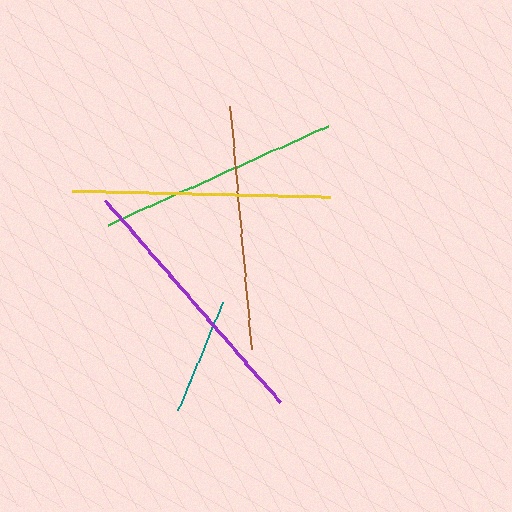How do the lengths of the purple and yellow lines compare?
The purple and yellow lines are approximately the same length.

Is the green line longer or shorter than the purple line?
The purple line is longer than the green line.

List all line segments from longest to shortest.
From longest to shortest: purple, yellow, brown, green, teal.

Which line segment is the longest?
The purple line is the longest at approximately 266 pixels.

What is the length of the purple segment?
The purple segment is approximately 266 pixels long.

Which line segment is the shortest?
The teal line is the shortest at approximately 117 pixels.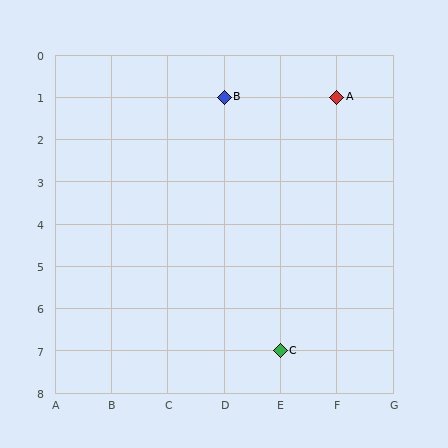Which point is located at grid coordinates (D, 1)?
Point B is at (D, 1).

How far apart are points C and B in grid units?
Points C and B are 1 column and 6 rows apart (about 6.1 grid units diagonally).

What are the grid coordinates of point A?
Point A is at grid coordinates (F, 1).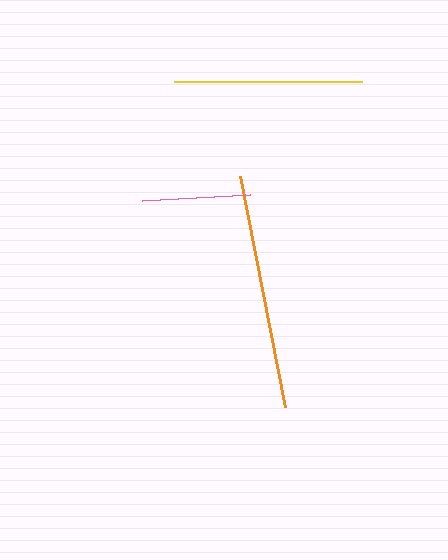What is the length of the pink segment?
The pink segment is approximately 109 pixels long.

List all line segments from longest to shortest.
From longest to shortest: orange, yellow, pink.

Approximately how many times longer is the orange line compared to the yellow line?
The orange line is approximately 1.2 times the length of the yellow line.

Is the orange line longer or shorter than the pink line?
The orange line is longer than the pink line.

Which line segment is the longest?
The orange line is the longest at approximately 235 pixels.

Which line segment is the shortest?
The pink line is the shortest at approximately 109 pixels.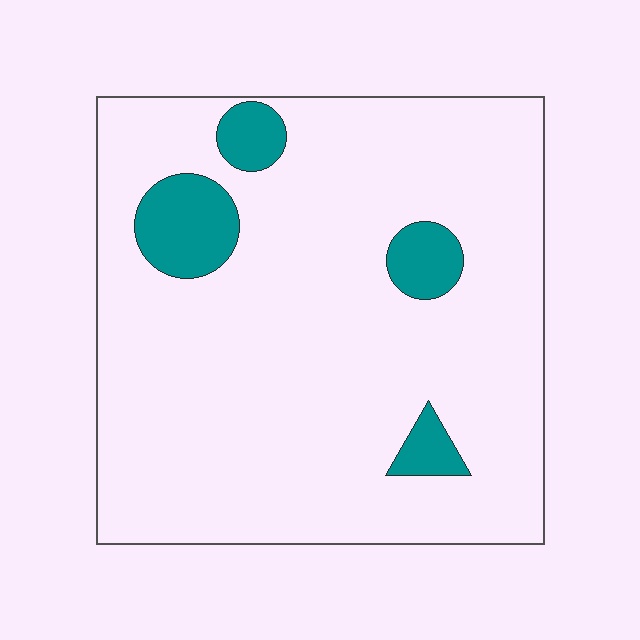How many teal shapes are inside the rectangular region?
4.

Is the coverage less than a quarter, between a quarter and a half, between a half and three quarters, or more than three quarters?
Less than a quarter.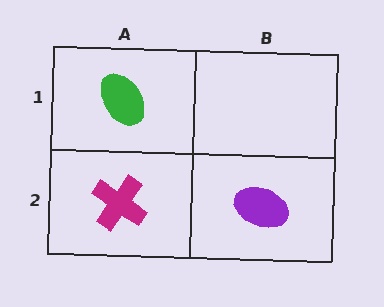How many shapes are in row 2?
2 shapes.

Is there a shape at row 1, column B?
No, that cell is empty.